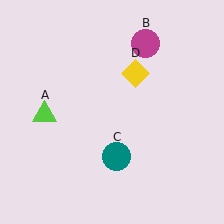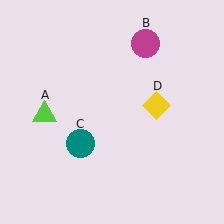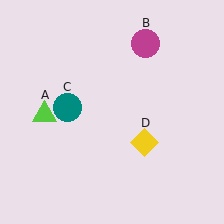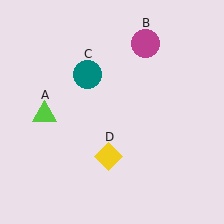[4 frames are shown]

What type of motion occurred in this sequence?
The teal circle (object C), yellow diamond (object D) rotated clockwise around the center of the scene.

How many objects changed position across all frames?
2 objects changed position: teal circle (object C), yellow diamond (object D).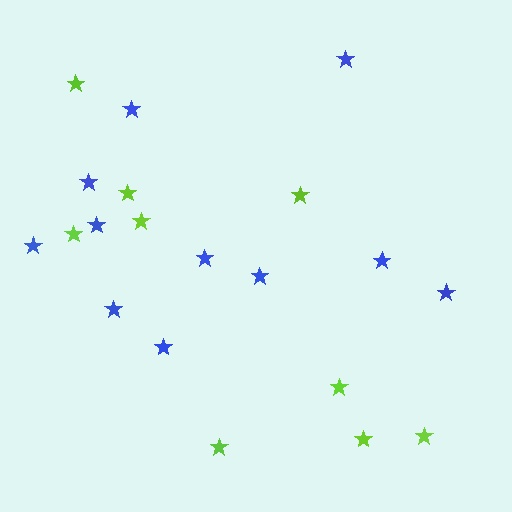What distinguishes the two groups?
There are 2 groups: one group of lime stars (9) and one group of blue stars (11).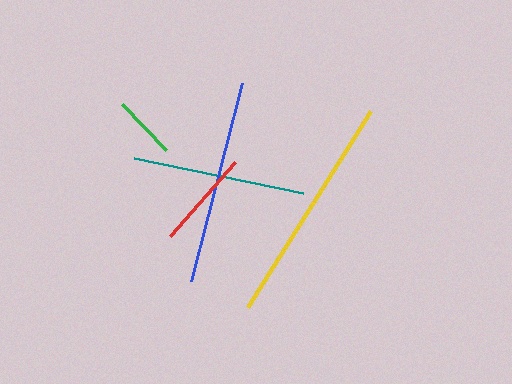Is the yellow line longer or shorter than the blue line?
The yellow line is longer than the blue line.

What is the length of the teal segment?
The teal segment is approximately 172 pixels long.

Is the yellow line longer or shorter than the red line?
The yellow line is longer than the red line.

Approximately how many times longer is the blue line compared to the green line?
The blue line is approximately 3.2 times the length of the green line.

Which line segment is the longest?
The yellow line is the longest at approximately 232 pixels.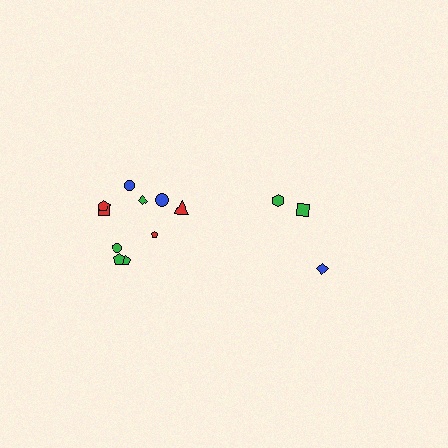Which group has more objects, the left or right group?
The left group.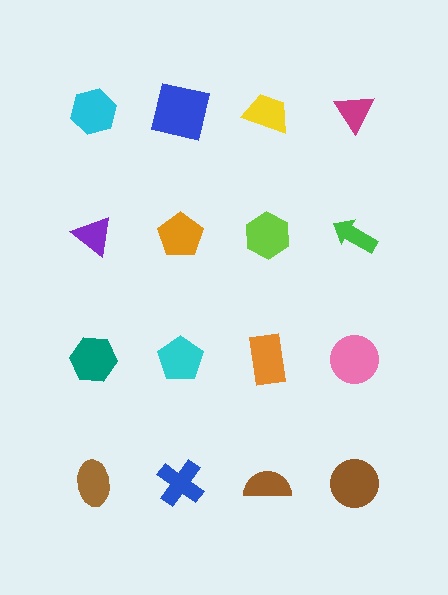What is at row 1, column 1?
A cyan hexagon.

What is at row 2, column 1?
A purple triangle.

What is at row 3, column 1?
A teal hexagon.